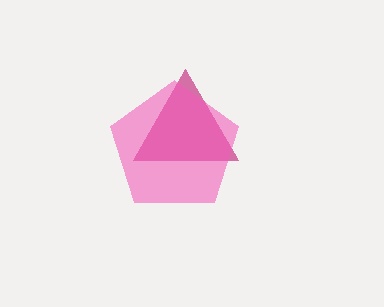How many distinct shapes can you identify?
There are 2 distinct shapes: a magenta triangle, a pink pentagon.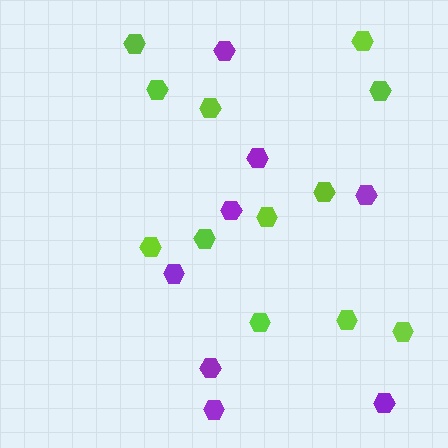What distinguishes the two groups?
There are 2 groups: one group of purple hexagons (8) and one group of lime hexagons (12).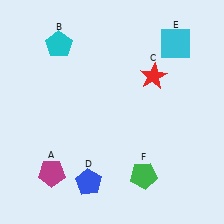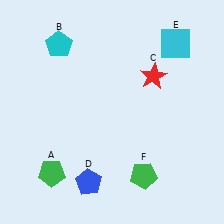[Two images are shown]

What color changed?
The pentagon (A) changed from magenta in Image 1 to green in Image 2.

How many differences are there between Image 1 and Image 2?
There is 1 difference between the two images.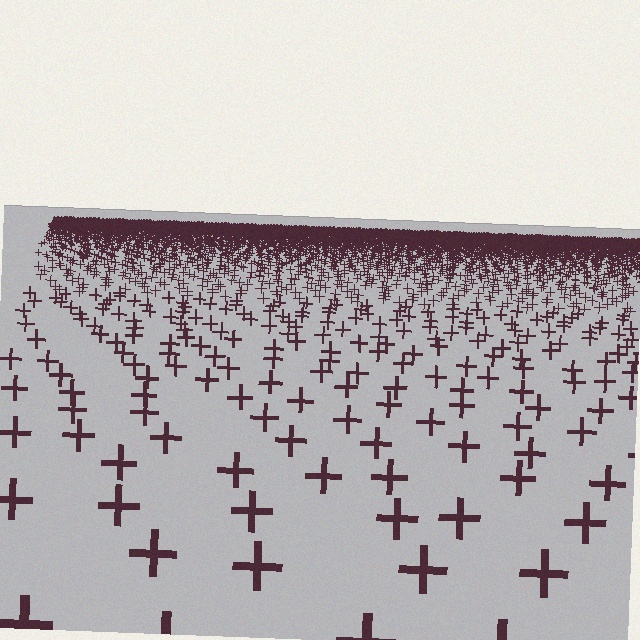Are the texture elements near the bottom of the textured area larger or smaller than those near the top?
Larger. Near the bottom, elements are closer to the viewer and appear at a bigger on-screen size.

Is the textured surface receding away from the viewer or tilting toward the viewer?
The surface is receding away from the viewer. Texture elements get smaller and denser toward the top.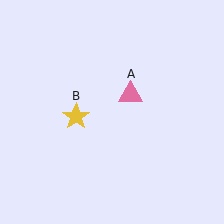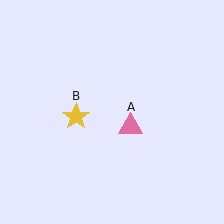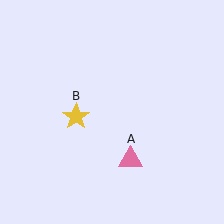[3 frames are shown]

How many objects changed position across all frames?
1 object changed position: pink triangle (object A).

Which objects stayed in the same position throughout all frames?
Yellow star (object B) remained stationary.